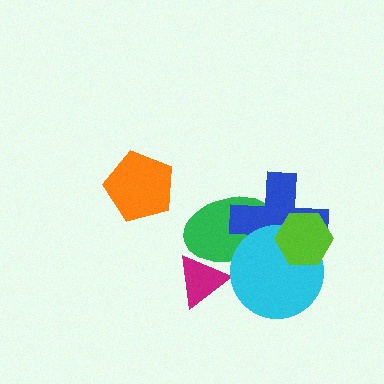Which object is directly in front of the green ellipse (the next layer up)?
The magenta triangle is directly in front of the green ellipse.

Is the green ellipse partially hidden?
Yes, it is partially covered by another shape.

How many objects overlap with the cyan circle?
3 objects overlap with the cyan circle.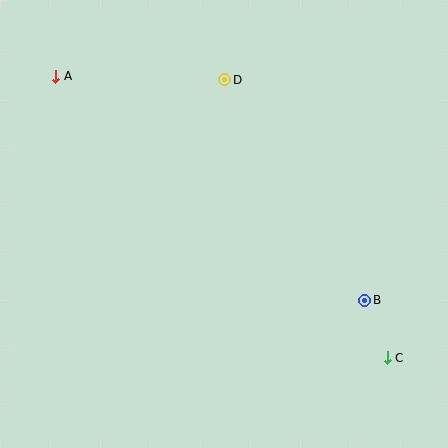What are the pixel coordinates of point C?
Point C is at (387, 358).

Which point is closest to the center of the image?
Point D at (225, 80) is closest to the center.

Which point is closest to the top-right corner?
Point D is closest to the top-right corner.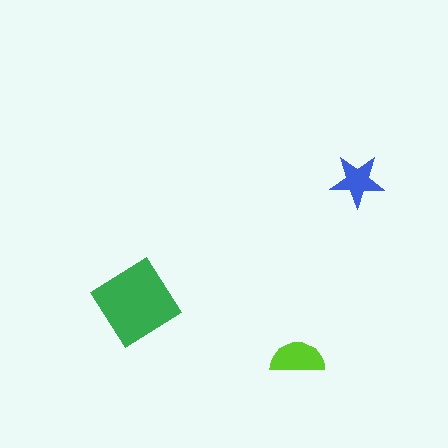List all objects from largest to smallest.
The green diamond, the lime semicircle, the blue star.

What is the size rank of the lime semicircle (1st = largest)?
2nd.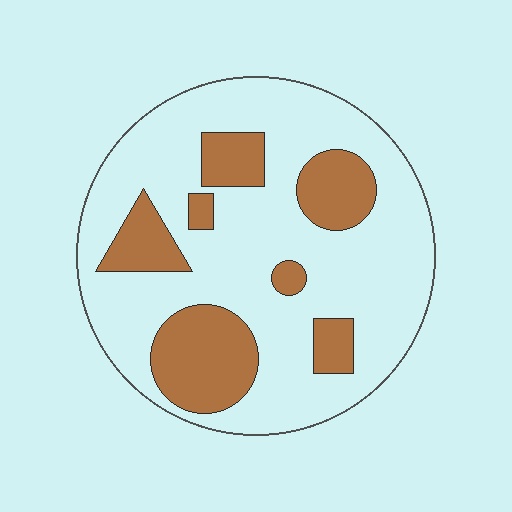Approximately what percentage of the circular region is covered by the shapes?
Approximately 25%.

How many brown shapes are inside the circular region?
7.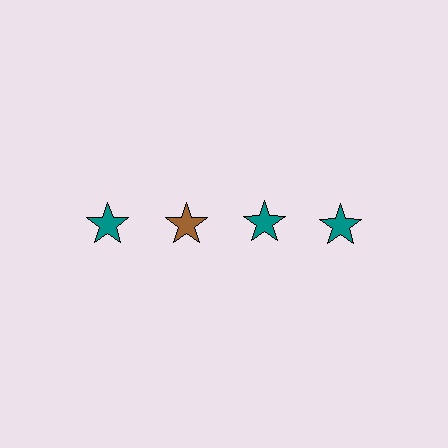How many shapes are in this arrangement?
There are 4 shapes arranged in a grid pattern.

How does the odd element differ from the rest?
It has a different color: brown instead of teal.